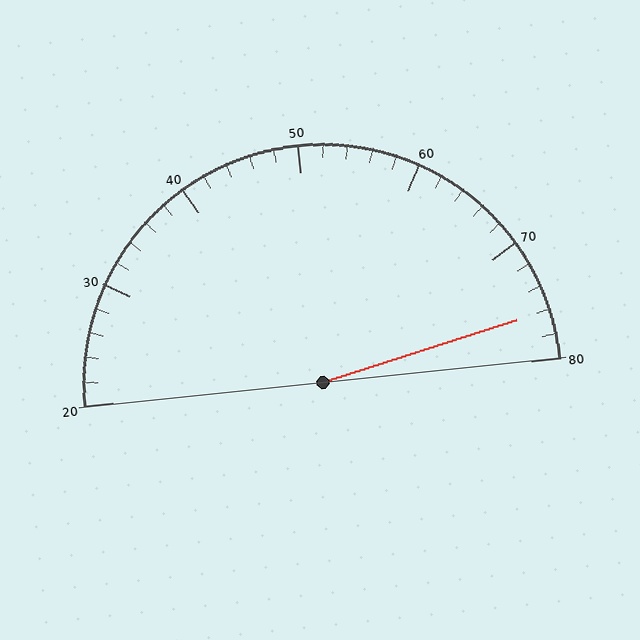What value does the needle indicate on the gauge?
The needle indicates approximately 76.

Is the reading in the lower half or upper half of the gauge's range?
The reading is in the upper half of the range (20 to 80).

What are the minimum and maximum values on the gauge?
The gauge ranges from 20 to 80.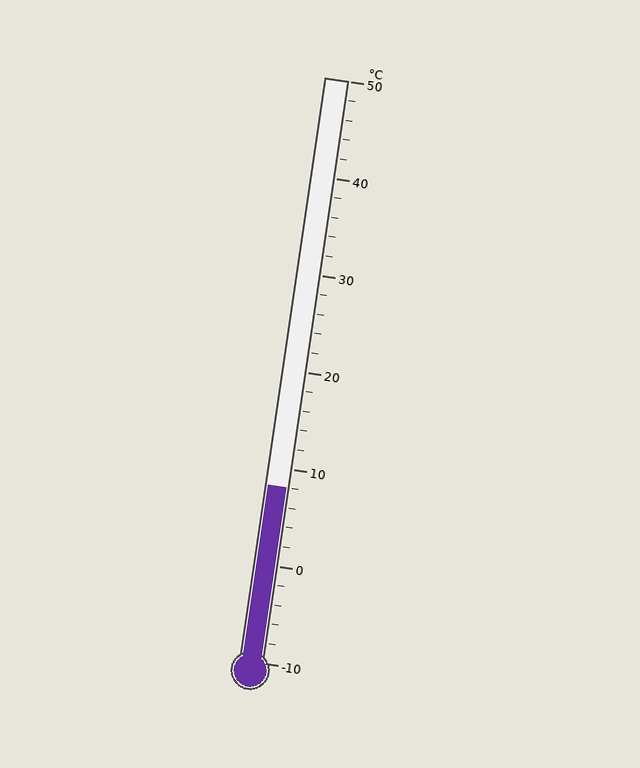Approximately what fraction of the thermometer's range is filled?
The thermometer is filled to approximately 30% of its range.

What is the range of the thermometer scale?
The thermometer scale ranges from -10°C to 50°C.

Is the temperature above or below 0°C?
The temperature is above 0°C.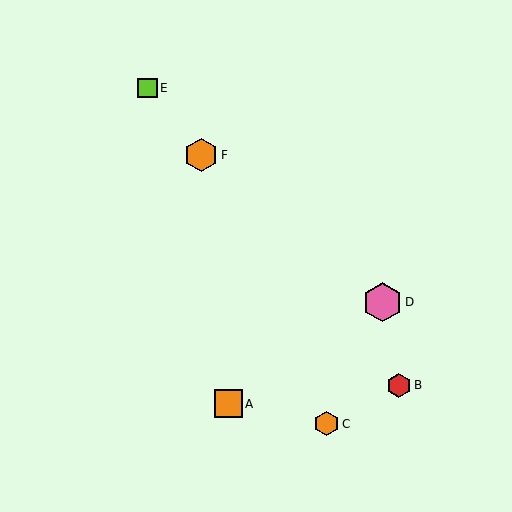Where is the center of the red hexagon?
The center of the red hexagon is at (399, 385).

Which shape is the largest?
The pink hexagon (labeled D) is the largest.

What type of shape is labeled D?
Shape D is a pink hexagon.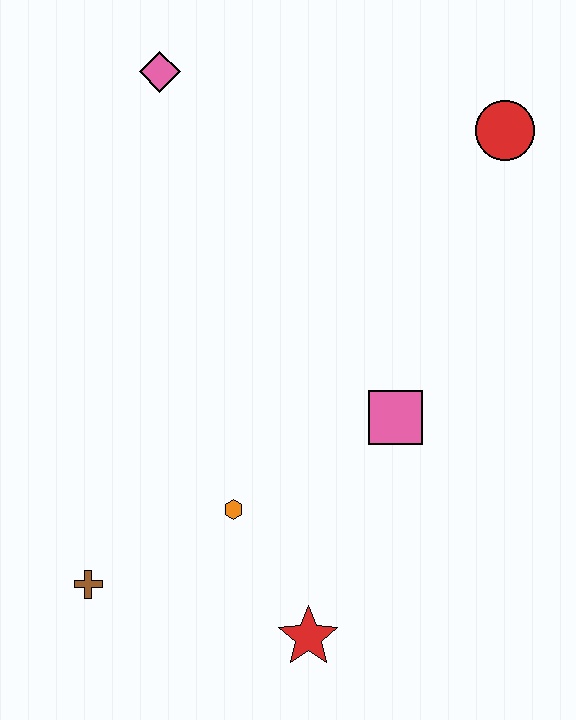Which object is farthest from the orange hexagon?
The red circle is farthest from the orange hexagon.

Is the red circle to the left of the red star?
No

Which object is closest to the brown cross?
The orange hexagon is closest to the brown cross.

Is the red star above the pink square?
No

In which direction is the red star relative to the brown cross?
The red star is to the right of the brown cross.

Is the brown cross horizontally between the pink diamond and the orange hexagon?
No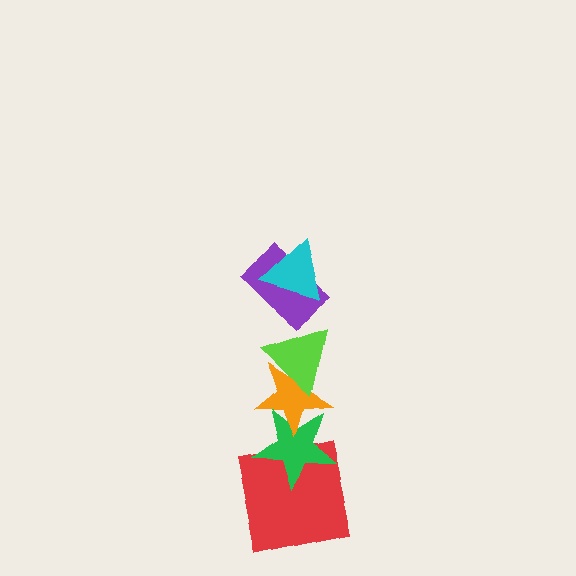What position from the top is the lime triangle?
The lime triangle is 3rd from the top.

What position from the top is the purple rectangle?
The purple rectangle is 2nd from the top.